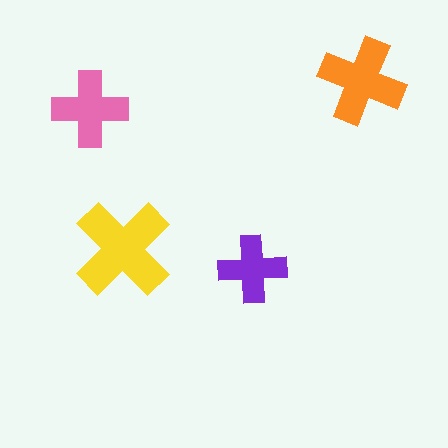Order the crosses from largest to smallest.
the yellow one, the orange one, the pink one, the purple one.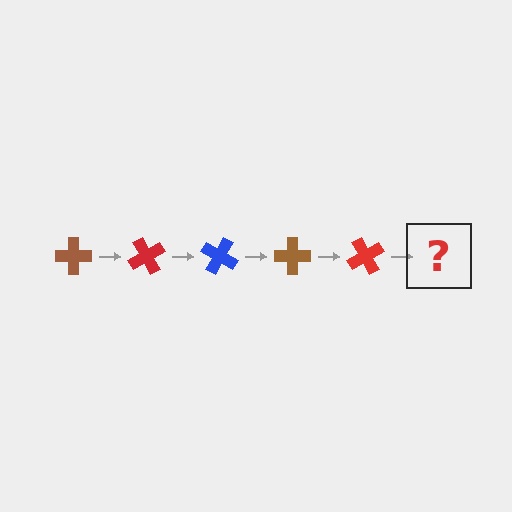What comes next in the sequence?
The next element should be a blue cross, rotated 300 degrees from the start.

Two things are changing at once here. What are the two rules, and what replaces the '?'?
The two rules are that it rotates 60 degrees each step and the color cycles through brown, red, and blue. The '?' should be a blue cross, rotated 300 degrees from the start.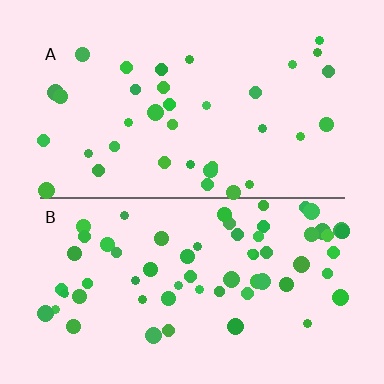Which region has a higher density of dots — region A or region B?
B (the bottom).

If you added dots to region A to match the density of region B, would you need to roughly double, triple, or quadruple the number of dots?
Approximately double.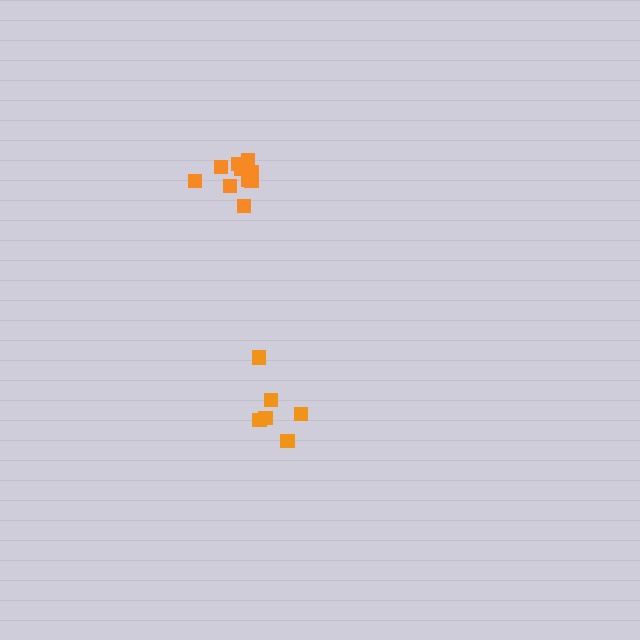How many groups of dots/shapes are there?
There are 2 groups.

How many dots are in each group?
Group 1: 6 dots, Group 2: 10 dots (16 total).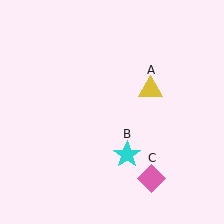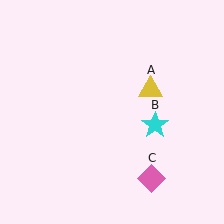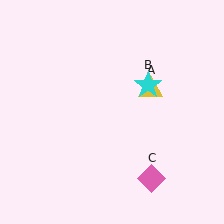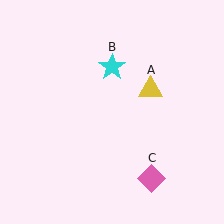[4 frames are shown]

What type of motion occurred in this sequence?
The cyan star (object B) rotated counterclockwise around the center of the scene.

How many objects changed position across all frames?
1 object changed position: cyan star (object B).